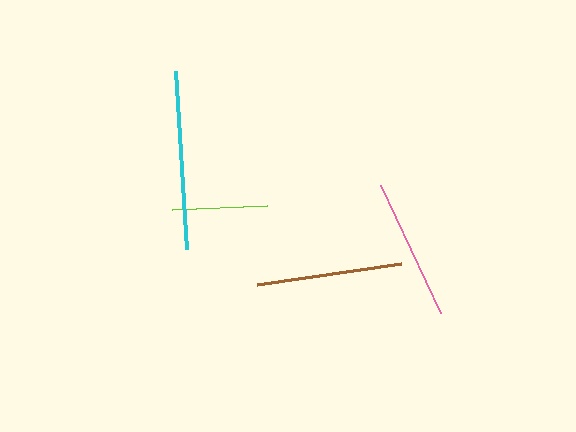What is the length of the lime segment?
The lime segment is approximately 95 pixels long.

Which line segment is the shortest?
The lime line is the shortest at approximately 95 pixels.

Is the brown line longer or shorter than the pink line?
The brown line is longer than the pink line.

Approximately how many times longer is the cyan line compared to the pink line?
The cyan line is approximately 1.3 times the length of the pink line.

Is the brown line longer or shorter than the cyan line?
The cyan line is longer than the brown line.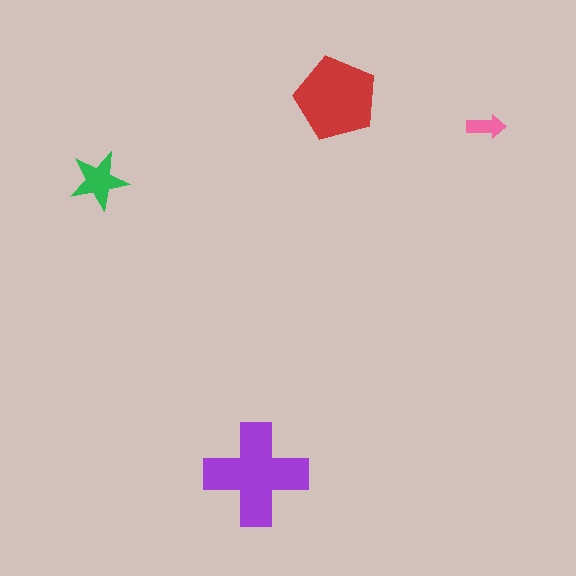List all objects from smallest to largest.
The pink arrow, the green star, the red pentagon, the purple cross.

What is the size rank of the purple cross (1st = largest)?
1st.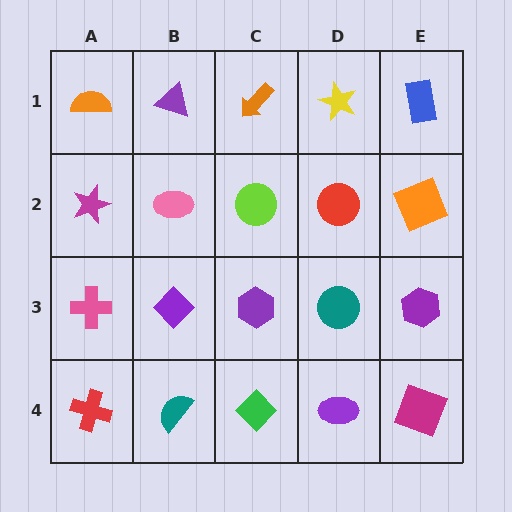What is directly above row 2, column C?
An orange arrow.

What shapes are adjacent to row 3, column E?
An orange square (row 2, column E), a magenta square (row 4, column E), a teal circle (row 3, column D).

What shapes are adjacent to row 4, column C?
A purple hexagon (row 3, column C), a teal semicircle (row 4, column B), a purple ellipse (row 4, column D).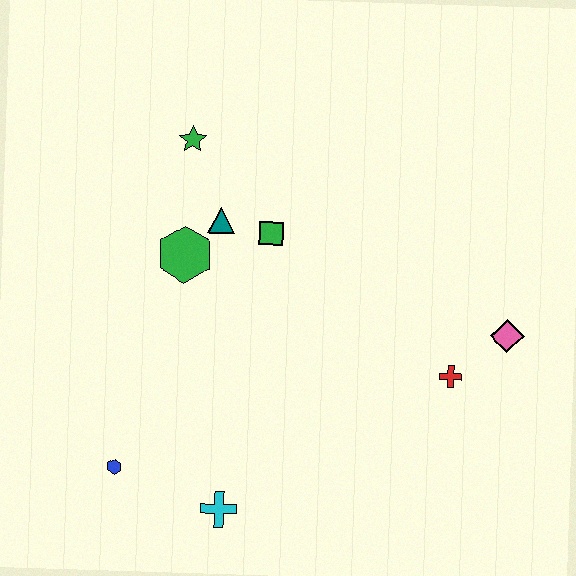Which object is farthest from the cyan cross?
The green star is farthest from the cyan cross.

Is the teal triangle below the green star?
Yes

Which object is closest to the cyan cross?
The blue hexagon is closest to the cyan cross.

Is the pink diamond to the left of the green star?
No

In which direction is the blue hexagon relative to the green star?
The blue hexagon is below the green star.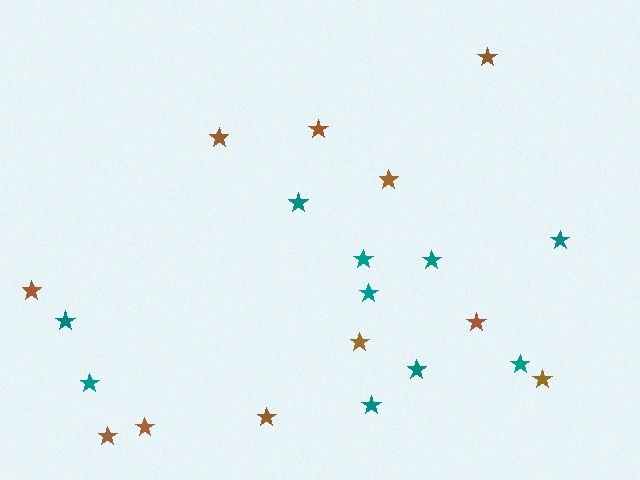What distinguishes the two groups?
There are 2 groups: one group of teal stars (10) and one group of brown stars (11).